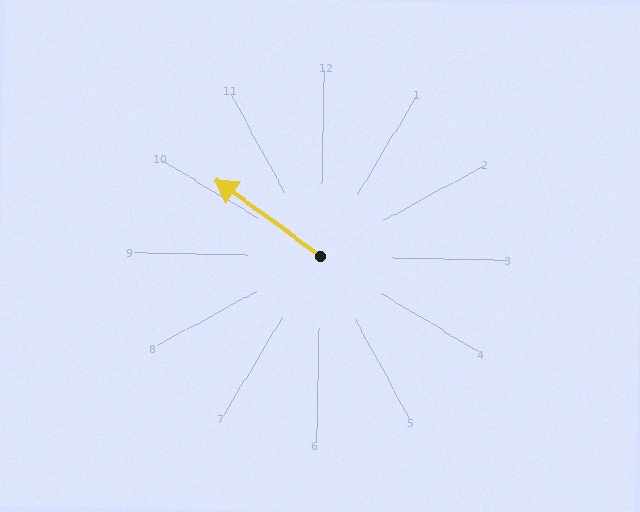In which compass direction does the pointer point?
Northwest.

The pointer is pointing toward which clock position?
Roughly 10 o'clock.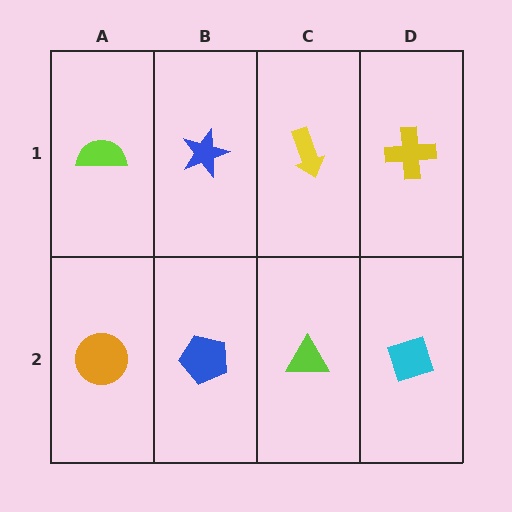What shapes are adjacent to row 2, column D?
A yellow cross (row 1, column D), a lime triangle (row 2, column C).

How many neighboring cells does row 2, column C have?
3.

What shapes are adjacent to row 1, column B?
A blue pentagon (row 2, column B), a lime semicircle (row 1, column A), a yellow arrow (row 1, column C).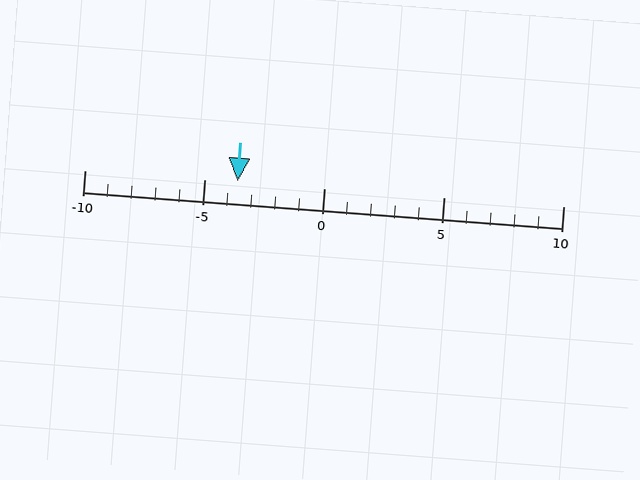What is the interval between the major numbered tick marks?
The major tick marks are spaced 5 units apart.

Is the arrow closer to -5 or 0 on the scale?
The arrow is closer to -5.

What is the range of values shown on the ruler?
The ruler shows values from -10 to 10.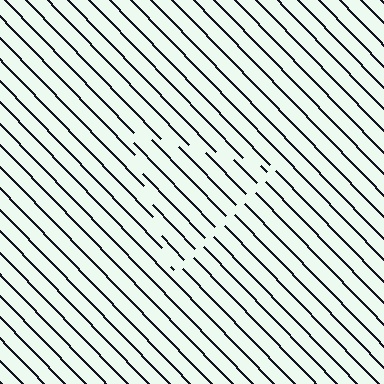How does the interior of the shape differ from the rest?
The interior of the shape contains the same grating, shifted by half a period — the contour is defined by the phase discontinuity where line-ends from the inner and outer gratings abut.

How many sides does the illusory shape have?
3 sides — the line-ends trace a triangle.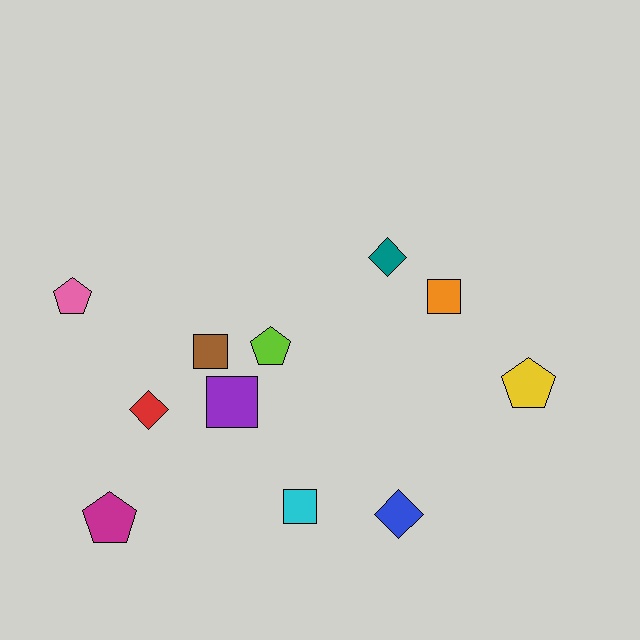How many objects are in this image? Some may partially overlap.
There are 11 objects.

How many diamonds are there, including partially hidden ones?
There are 3 diamonds.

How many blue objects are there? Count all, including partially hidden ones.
There is 1 blue object.